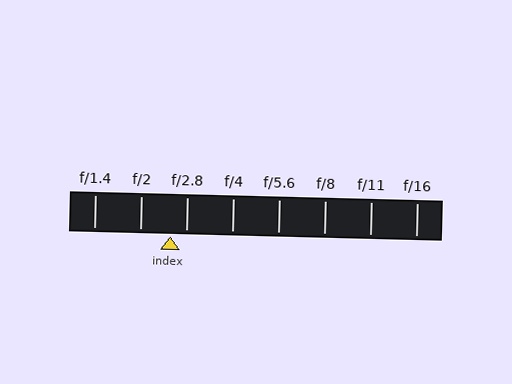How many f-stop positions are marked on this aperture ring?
There are 8 f-stop positions marked.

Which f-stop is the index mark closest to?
The index mark is closest to f/2.8.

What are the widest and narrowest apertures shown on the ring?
The widest aperture shown is f/1.4 and the narrowest is f/16.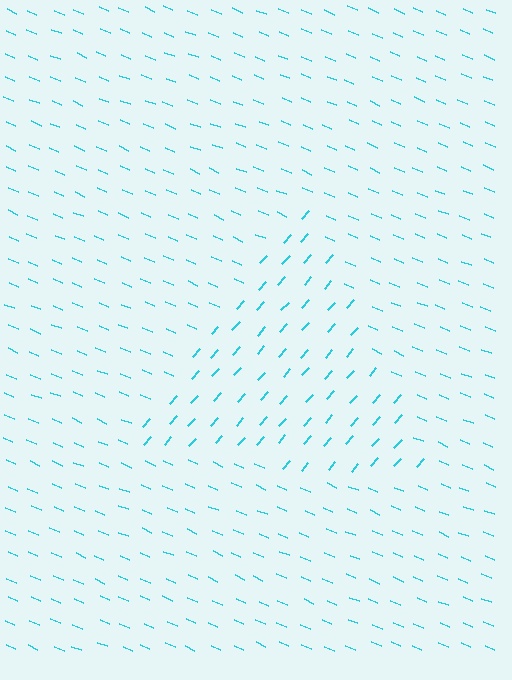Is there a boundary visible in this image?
Yes, there is a texture boundary formed by a change in line orientation.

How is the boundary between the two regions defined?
The boundary is defined purely by a change in line orientation (approximately 71 degrees difference). All lines are the same color and thickness.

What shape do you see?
I see a triangle.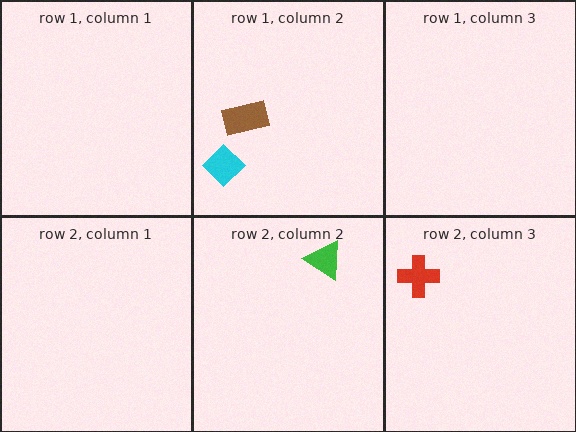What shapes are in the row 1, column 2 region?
The brown rectangle, the cyan diamond.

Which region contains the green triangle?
The row 2, column 2 region.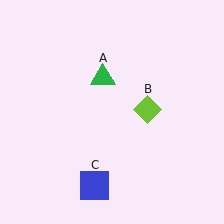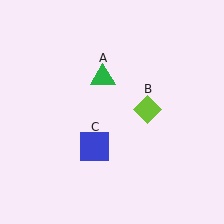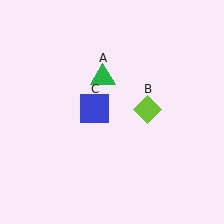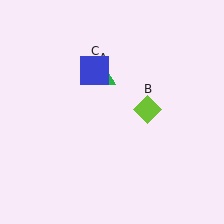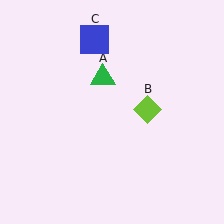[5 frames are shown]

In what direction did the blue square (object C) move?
The blue square (object C) moved up.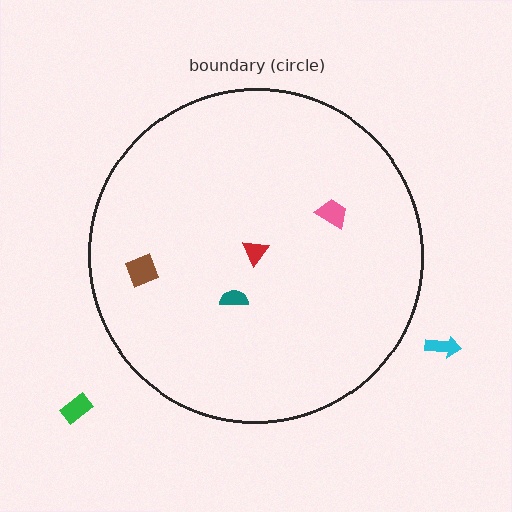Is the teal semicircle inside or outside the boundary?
Inside.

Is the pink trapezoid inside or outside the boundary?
Inside.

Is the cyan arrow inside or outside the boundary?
Outside.